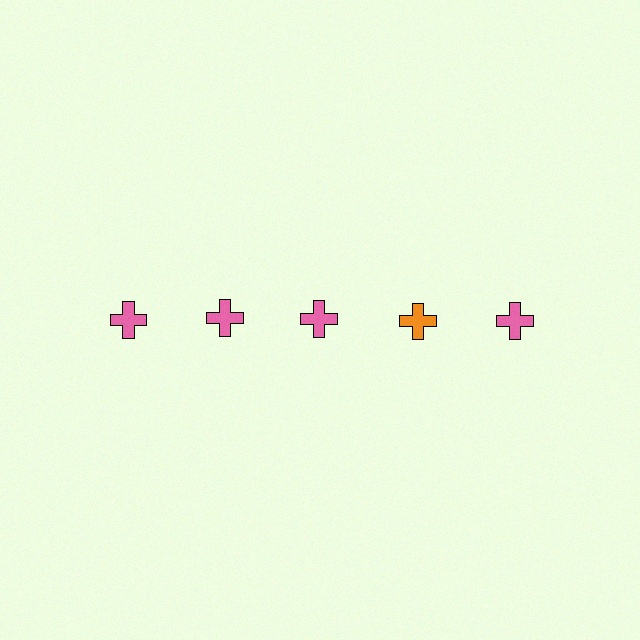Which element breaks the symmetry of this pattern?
The orange cross in the top row, second from right column breaks the symmetry. All other shapes are pink crosses.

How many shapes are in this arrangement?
There are 5 shapes arranged in a grid pattern.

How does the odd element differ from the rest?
It has a different color: orange instead of pink.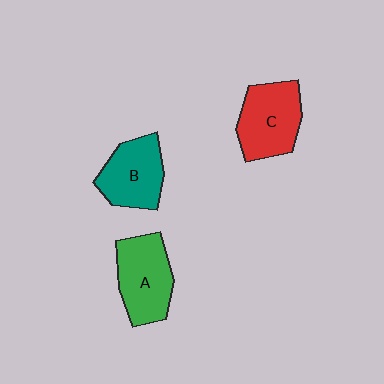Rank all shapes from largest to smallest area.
From largest to smallest: A (green), C (red), B (teal).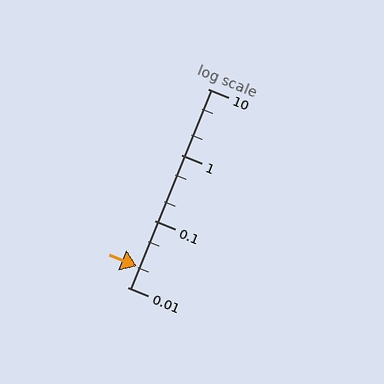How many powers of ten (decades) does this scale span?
The scale spans 3 decades, from 0.01 to 10.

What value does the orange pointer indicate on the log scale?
The pointer indicates approximately 0.021.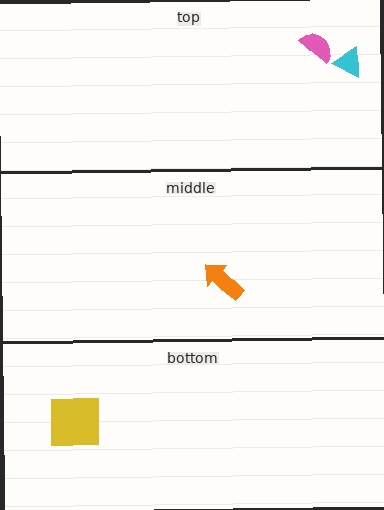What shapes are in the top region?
The cyan triangle, the pink semicircle.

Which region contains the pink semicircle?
The top region.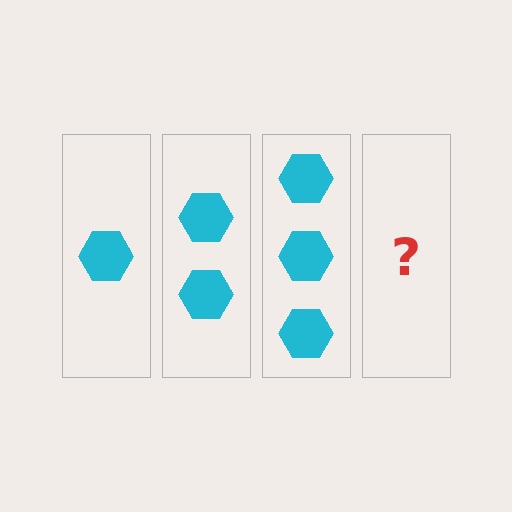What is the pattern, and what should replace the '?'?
The pattern is that each step adds one more hexagon. The '?' should be 4 hexagons.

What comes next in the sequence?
The next element should be 4 hexagons.